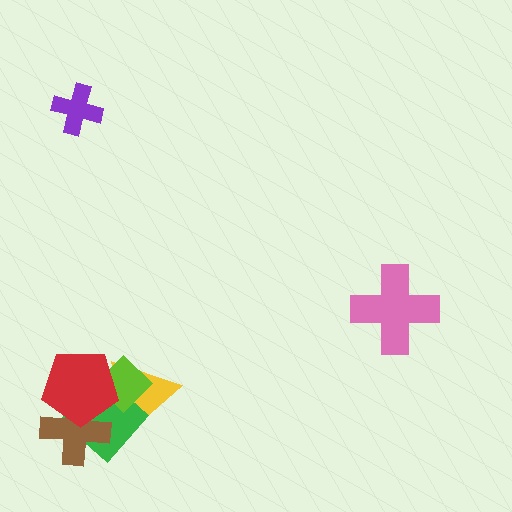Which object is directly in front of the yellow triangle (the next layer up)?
The green diamond is directly in front of the yellow triangle.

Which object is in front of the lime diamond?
The red pentagon is in front of the lime diamond.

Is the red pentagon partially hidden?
No, no other shape covers it.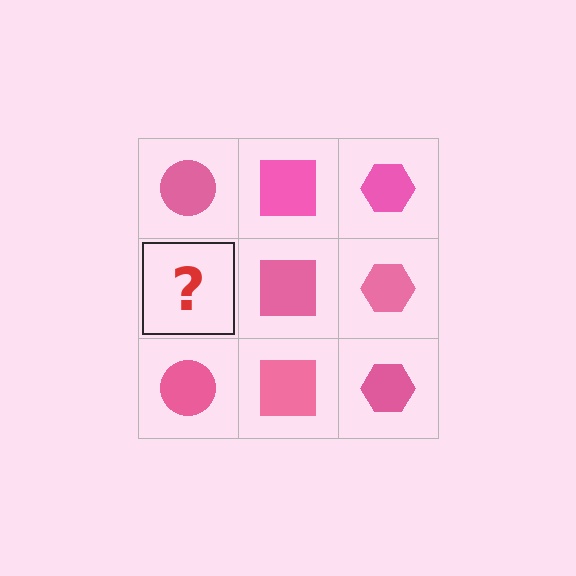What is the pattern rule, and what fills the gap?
The rule is that each column has a consistent shape. The gap should be filled with a pink circle.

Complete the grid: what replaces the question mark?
The question mark should be replaced with a pink circle.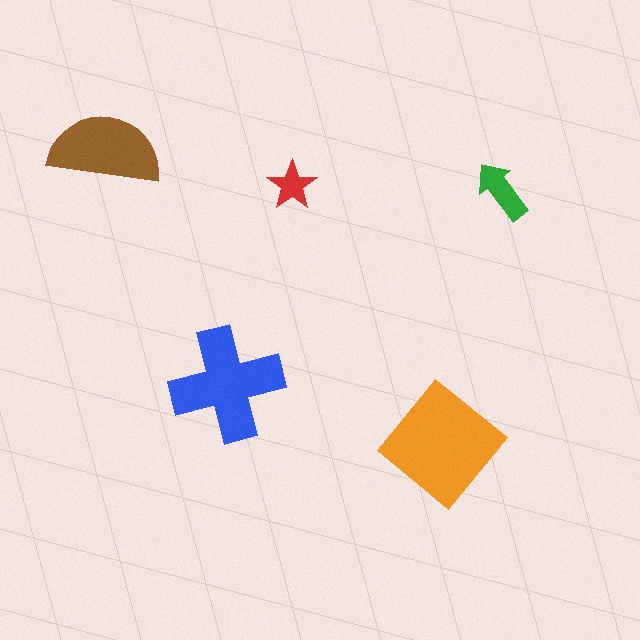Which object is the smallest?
The red star.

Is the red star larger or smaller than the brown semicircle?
Smaller.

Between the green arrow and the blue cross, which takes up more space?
The blue cross.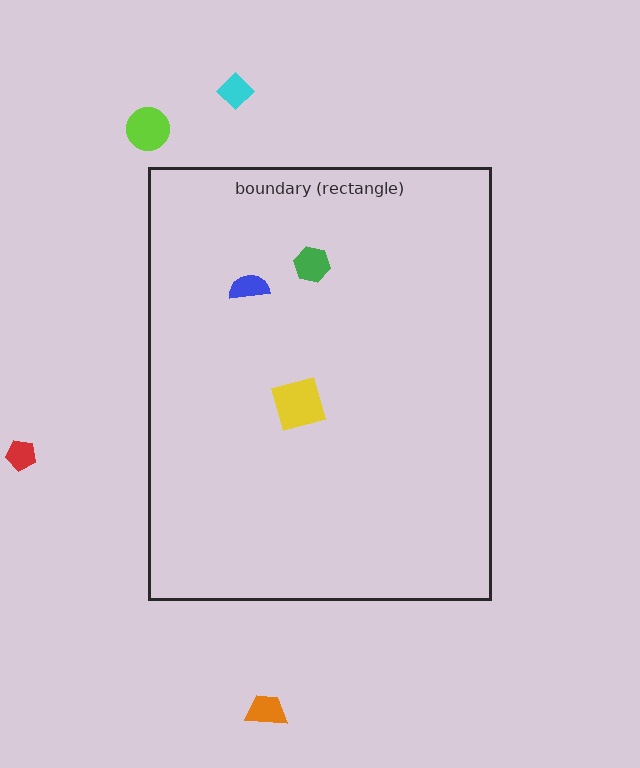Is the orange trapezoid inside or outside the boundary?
Outside.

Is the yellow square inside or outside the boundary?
Inside.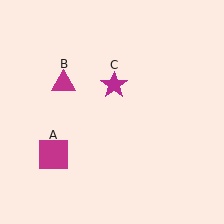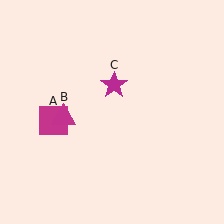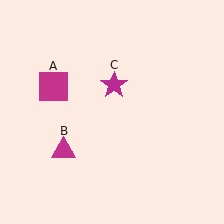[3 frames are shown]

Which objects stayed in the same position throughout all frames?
Magenta star (object C) remained stationary.